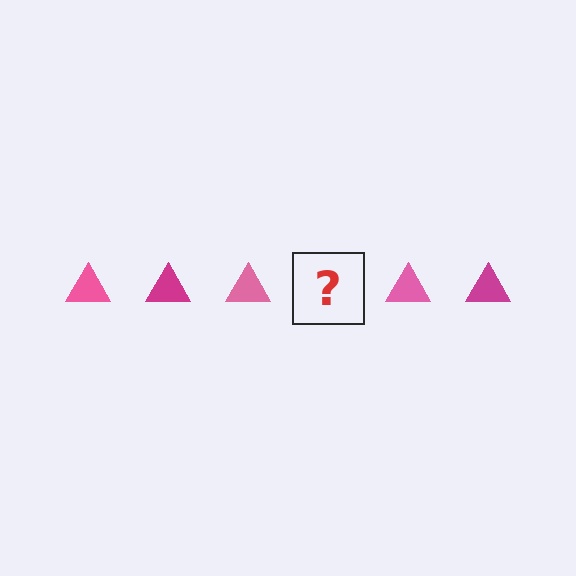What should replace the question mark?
The question mark should be replaced with a magenta triangle.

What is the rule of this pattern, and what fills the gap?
The rule is that the pattern cycles through pink, magenta triangles. The gap should be filled with a magenta triangle.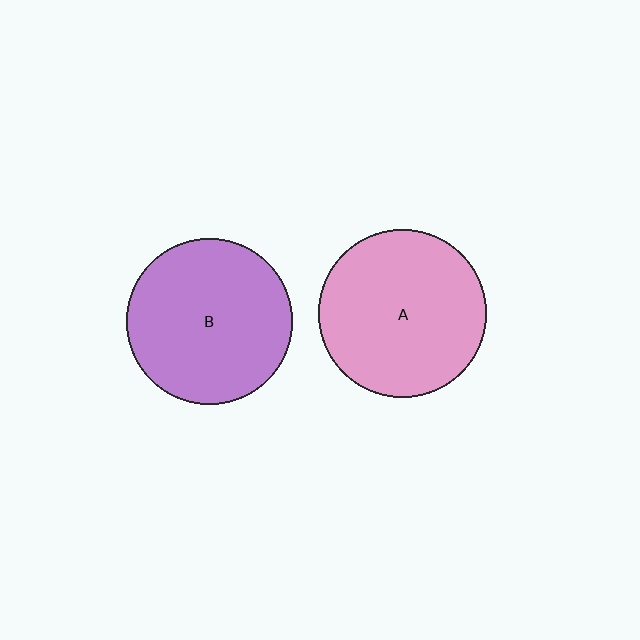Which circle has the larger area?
Circle A (pink).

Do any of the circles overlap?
No, none of the circles overlap.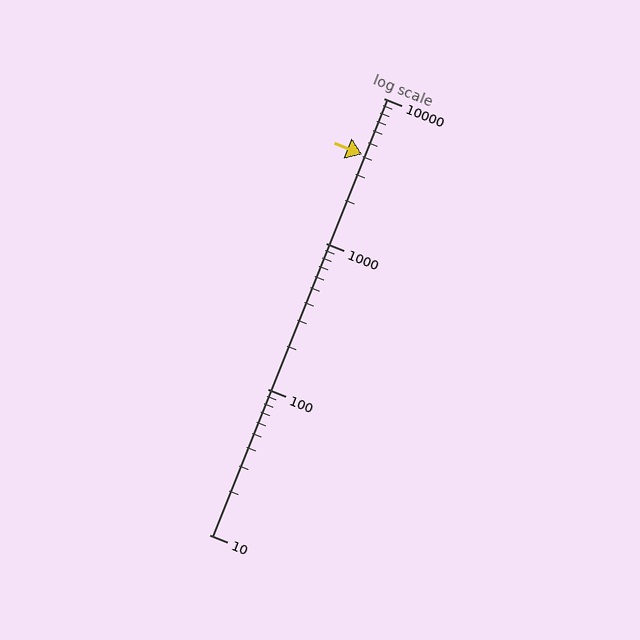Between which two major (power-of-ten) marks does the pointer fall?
The pointer is between 1000 and 10000.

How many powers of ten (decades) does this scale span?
The scale spans 3 decades, from 10 to 10000.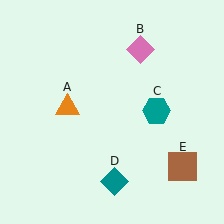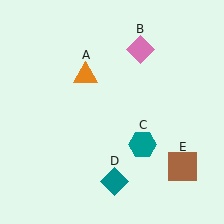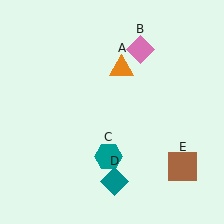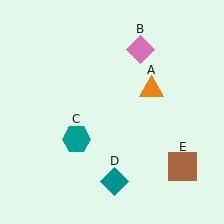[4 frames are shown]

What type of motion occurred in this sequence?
The orange triangle (object A), teal hexagon (object C) rotated clockwise around the center of the scene.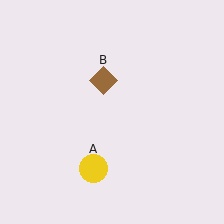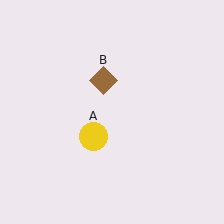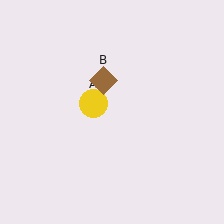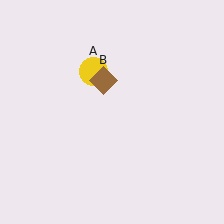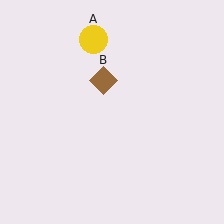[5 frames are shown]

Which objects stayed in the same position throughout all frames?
Brown diamond (object B) remained stationary.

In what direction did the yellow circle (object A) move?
The yellow circle (object A) moved up.